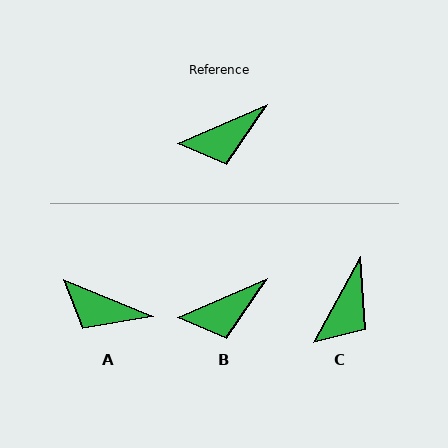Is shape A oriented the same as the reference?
No, it is off by about 46 degrees.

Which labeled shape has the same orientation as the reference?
B.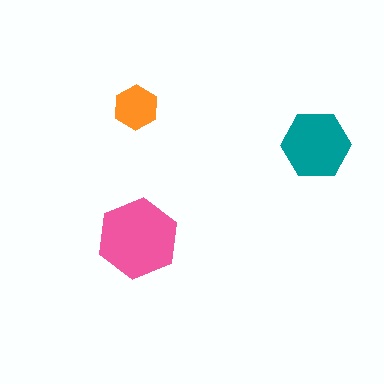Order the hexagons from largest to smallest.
the pink one, the teal one, the orange one.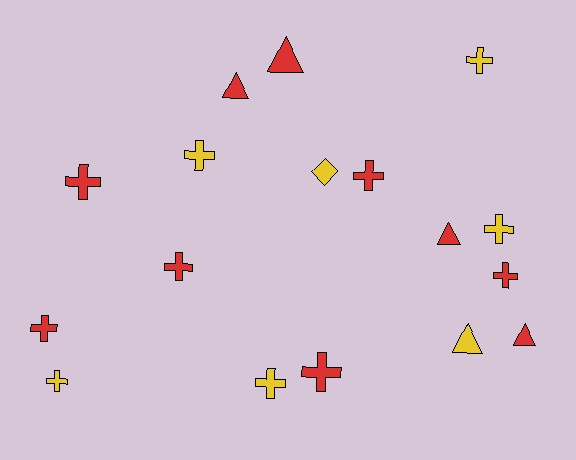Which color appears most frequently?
Red, with 10 objects.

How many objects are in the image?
There are 17 objects.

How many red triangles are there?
There are 4 red triangles.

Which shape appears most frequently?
Cross, with 11 objects.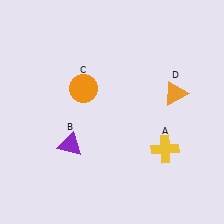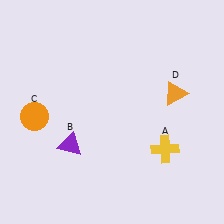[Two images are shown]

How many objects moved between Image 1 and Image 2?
1 object moved between the two images.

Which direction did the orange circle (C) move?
The orange circle (C) moved left.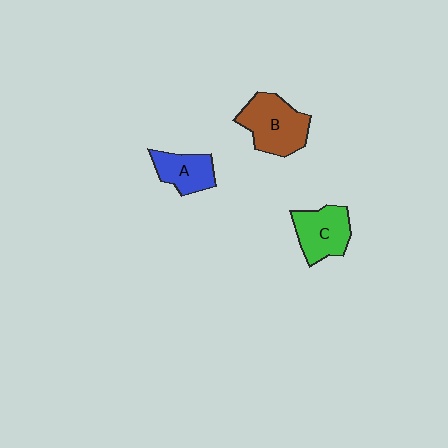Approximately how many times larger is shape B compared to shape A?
Approximately 1.5 times.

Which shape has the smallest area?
Shape A (blue).